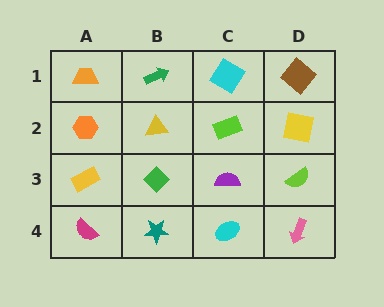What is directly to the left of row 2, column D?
A lime rectangle.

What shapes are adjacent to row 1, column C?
A lime rectangle (row 2, column C), a green arrow (row 1, column B), a brown diamond (row 1, column D).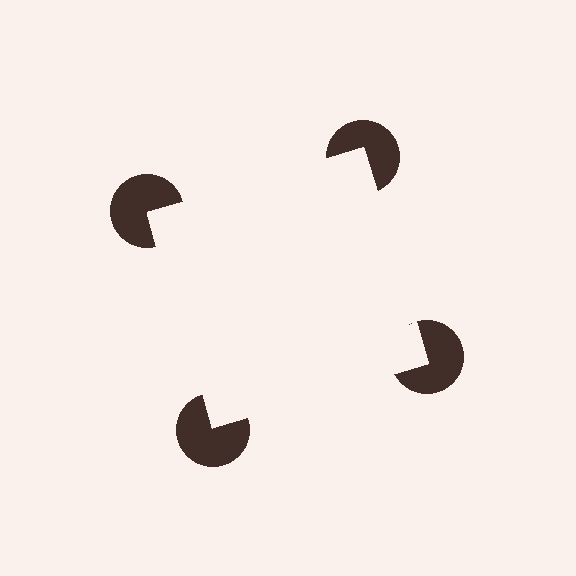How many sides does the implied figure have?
4 sides.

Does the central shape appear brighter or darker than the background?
It typically appears slightly brighter than the background, even though no actual brightness change is drawn.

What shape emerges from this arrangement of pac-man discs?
An illusory square — its edges are inferred from the aligned wedge cuts in the pac-man discs, not physically drawn.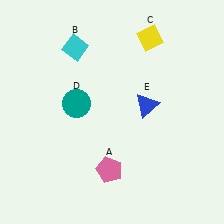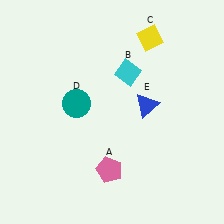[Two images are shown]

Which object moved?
The cyan diamond (B) moved right.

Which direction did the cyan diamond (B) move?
The cyan diamond (B) moved right.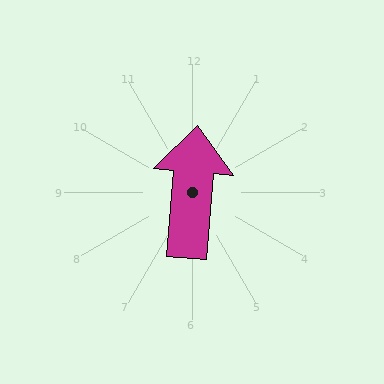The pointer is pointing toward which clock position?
Roughly 12 o'clock.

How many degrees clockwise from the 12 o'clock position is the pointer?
Approximately 5 degrees.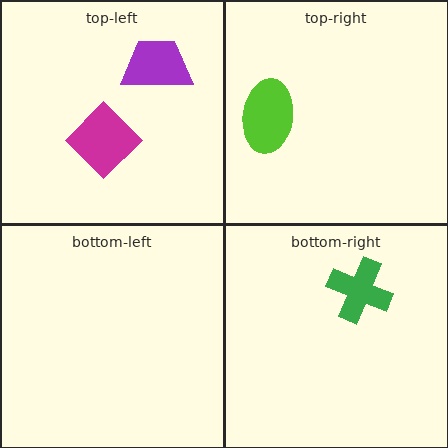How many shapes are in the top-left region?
2.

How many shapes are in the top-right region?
1.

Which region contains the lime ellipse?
The top-right region.